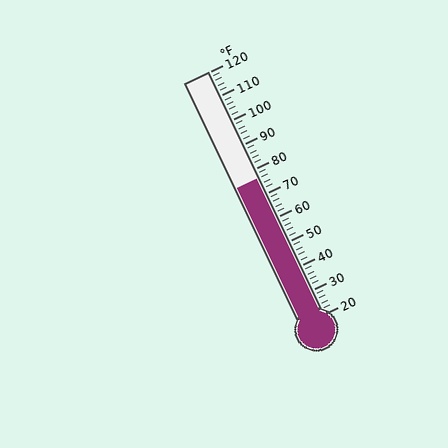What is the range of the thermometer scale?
The thermometer scale ranges from 20°F to 120°F.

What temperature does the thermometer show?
The thermometer shows approximately 76°F.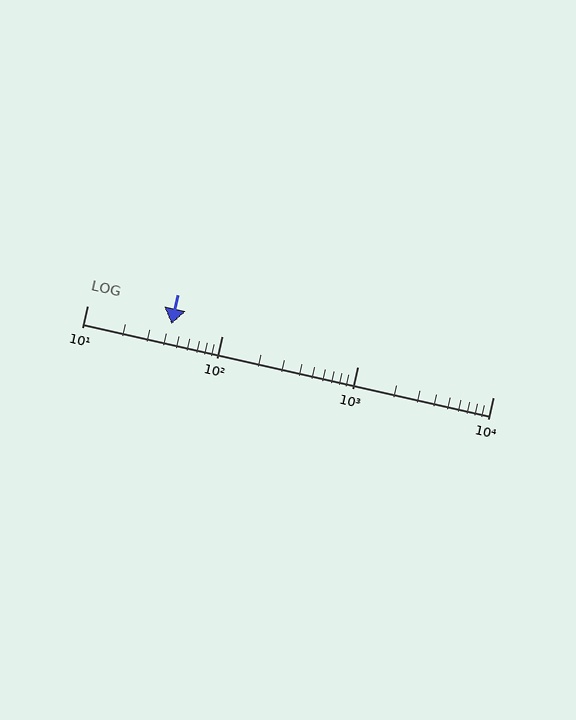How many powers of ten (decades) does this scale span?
The scale spans 3 decades, from 10 to 10000.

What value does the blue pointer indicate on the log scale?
The pointer indicates approximately 42.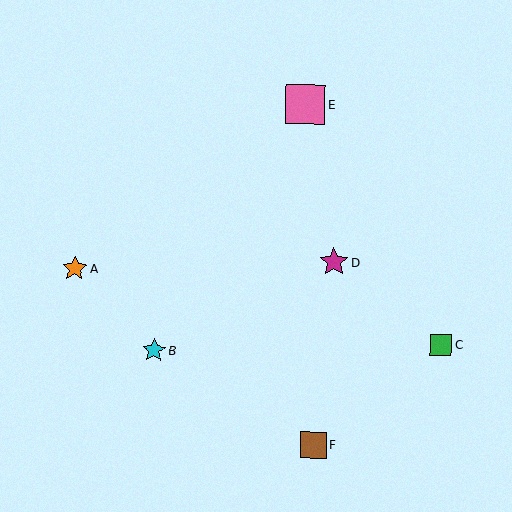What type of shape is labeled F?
Shape F is a brown square.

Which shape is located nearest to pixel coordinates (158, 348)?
The cyan star (labeled B) at (154, 350) is nearest to that location.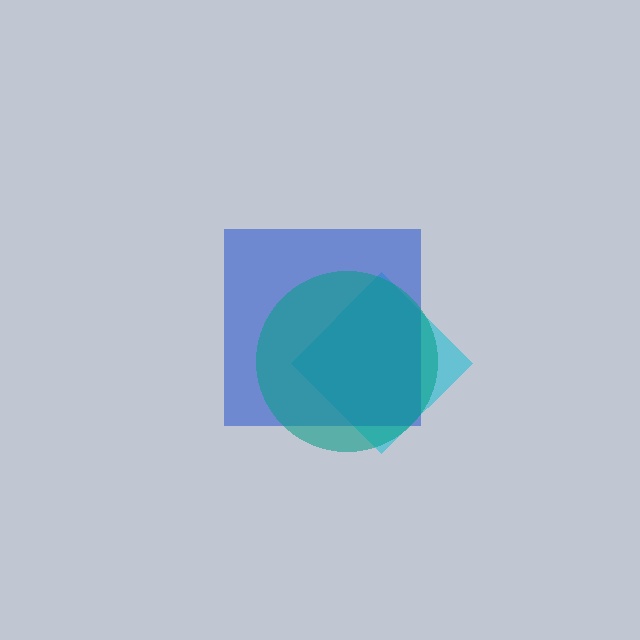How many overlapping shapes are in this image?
There are 3 overlapping shapes in the image.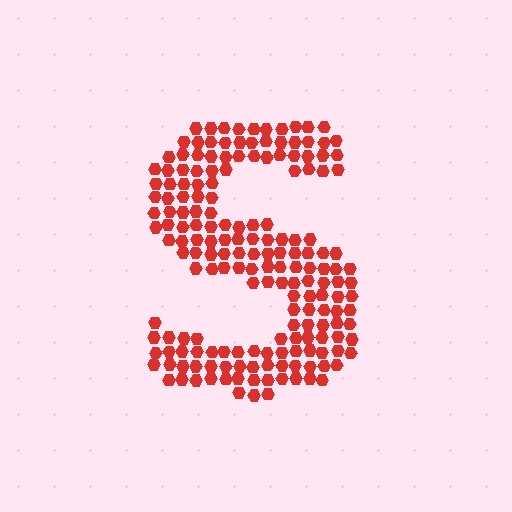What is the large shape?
The large shape is the letter S.